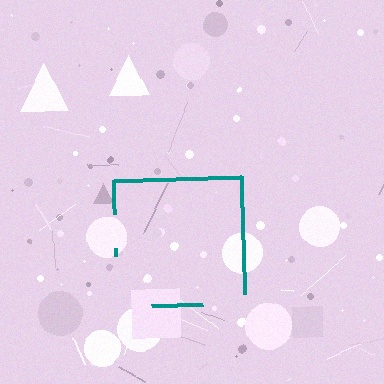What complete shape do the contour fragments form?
The contour fragments form a square.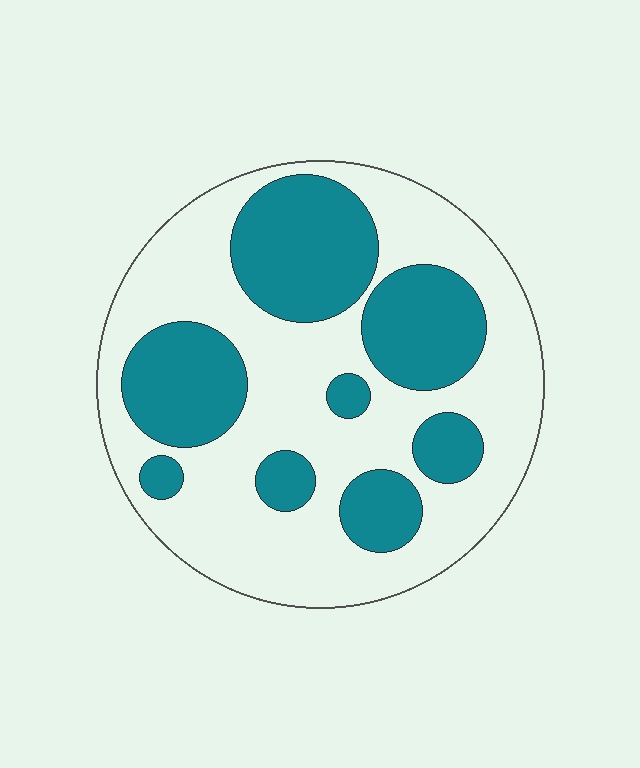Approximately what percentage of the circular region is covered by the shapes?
Approximately 35%.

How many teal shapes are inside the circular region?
8.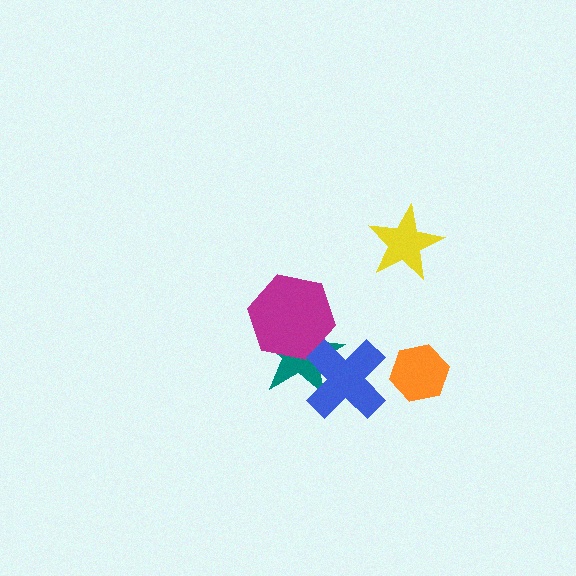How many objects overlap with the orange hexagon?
0 objects overlap with the orange hexagon.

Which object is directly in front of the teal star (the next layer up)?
The magenta hexagon is directly in front of the teal star.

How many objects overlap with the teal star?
2 objects overlap with the teal star.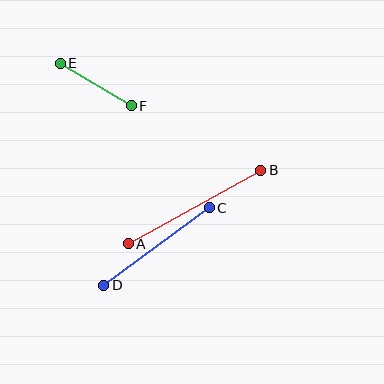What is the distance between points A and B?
The distance is approximately 152 pixels.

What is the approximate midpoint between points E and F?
The midpoint is at approximately (96, 84) pixels.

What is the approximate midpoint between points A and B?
The midpoint is at approximately (195, 207) pixels.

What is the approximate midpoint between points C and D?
The midpoint is at approximately (157, 246) pixels.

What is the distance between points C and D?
The distance is approximately 131 pixels.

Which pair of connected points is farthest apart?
Points A and B are farthest apart.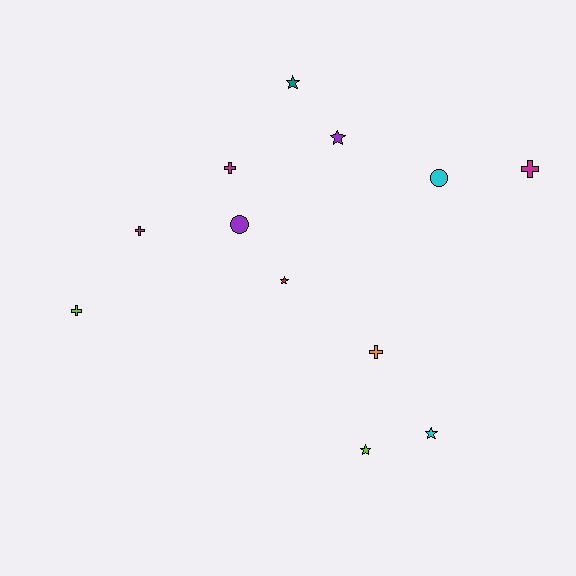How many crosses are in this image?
There are 5 crosses.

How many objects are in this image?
There are 12 objects.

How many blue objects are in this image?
There are no blue objects.